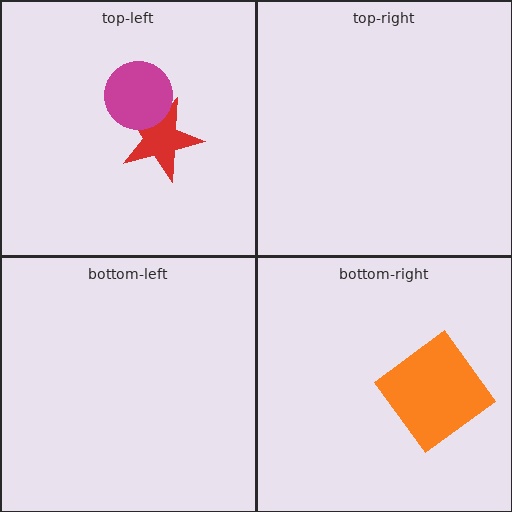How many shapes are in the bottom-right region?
1.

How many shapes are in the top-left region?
2.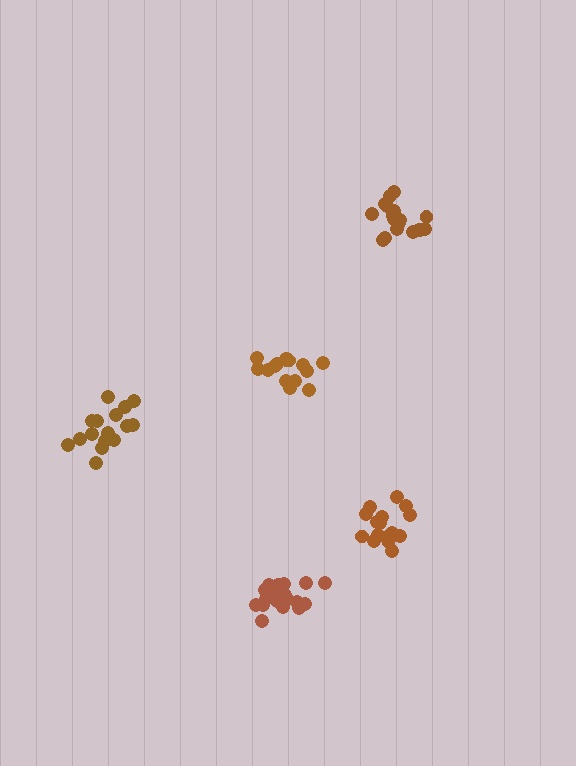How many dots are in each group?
Group 1: 18 dots, Group 2: 19 dots, Group 3: 16 dots, Group 4: 16 dots, Group 5: 18 dots (87 total).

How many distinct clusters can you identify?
There are 5 distinct clusters.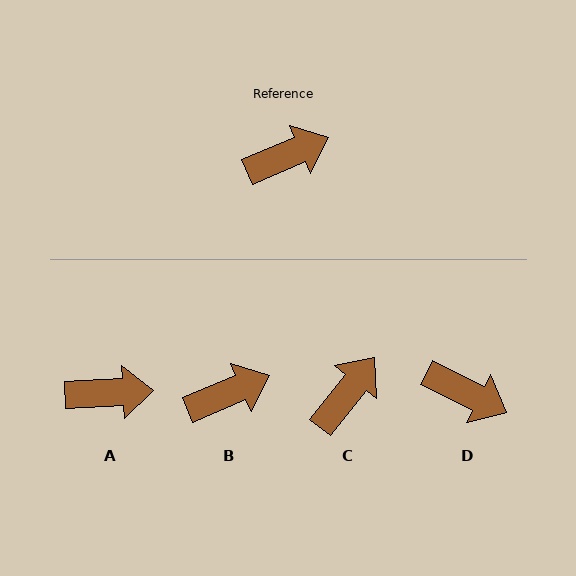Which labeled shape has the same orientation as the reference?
B.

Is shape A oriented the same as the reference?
No, it is off by about 21 degrees.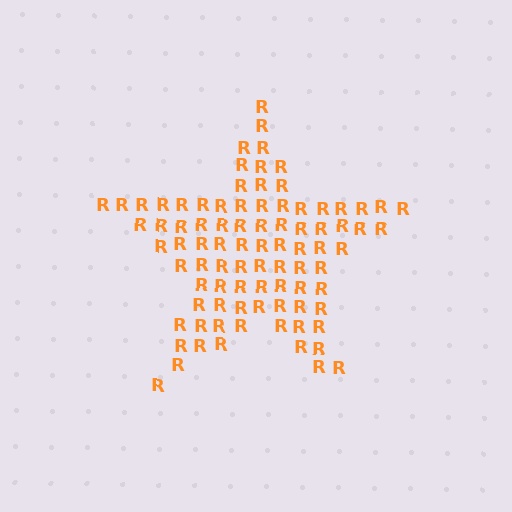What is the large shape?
The large shape is a star.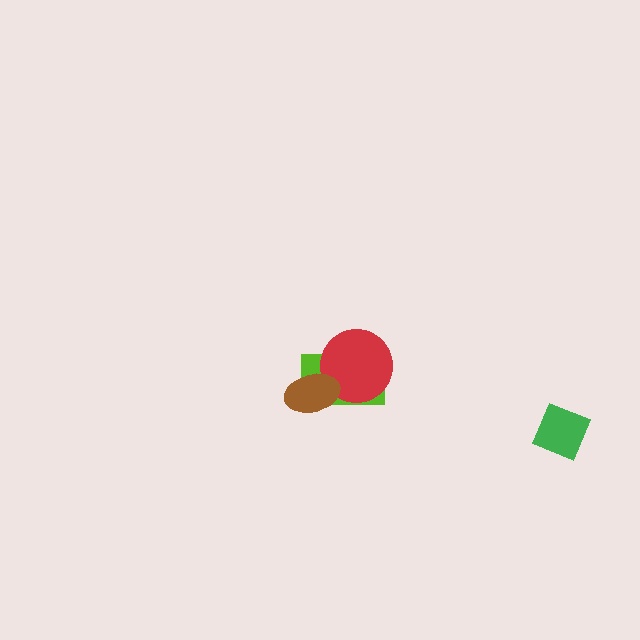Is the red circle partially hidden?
Yes, it is partially covered by another shape.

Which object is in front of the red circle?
The brown ellipse is in front of the red circle.